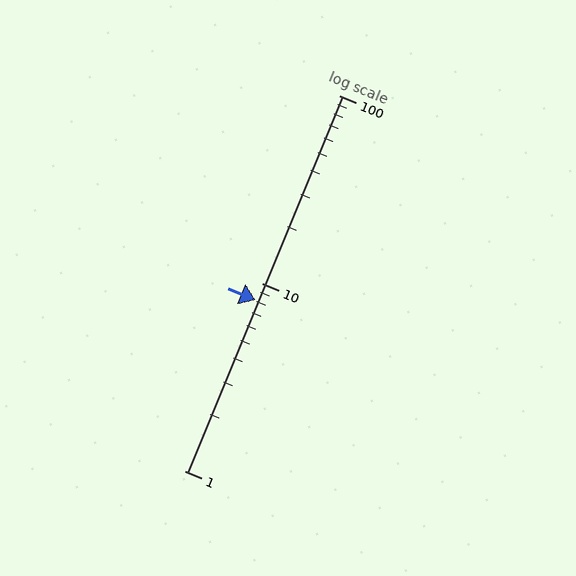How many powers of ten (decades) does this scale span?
The scale spans 2 decades, from 1 to 100.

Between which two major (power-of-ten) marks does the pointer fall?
The pointer is between 1 and 10.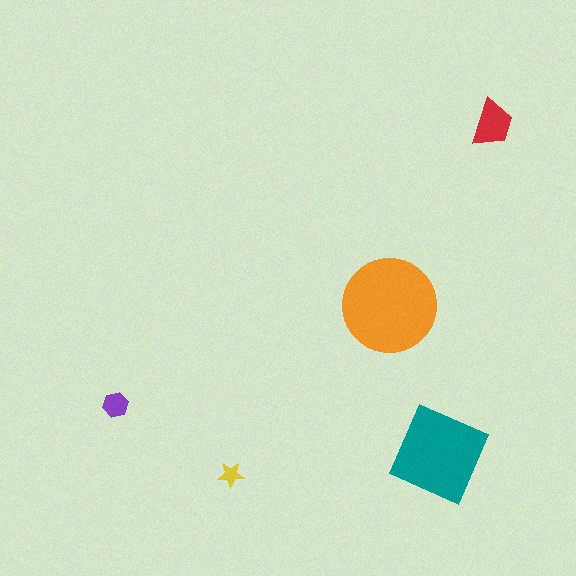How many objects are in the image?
There are 5 objects in the image.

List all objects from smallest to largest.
The yellow star, the purple hexagon, the red trapezoid, the teal diamond, the orange circle.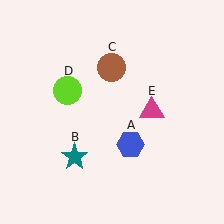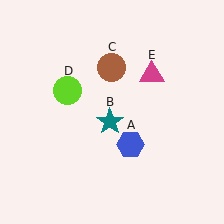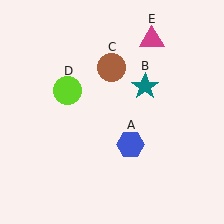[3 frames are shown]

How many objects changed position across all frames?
2 objects changed position: teal star (object B), magenta triangle (object E).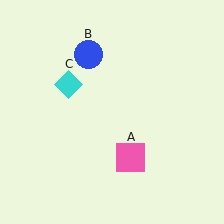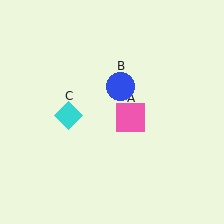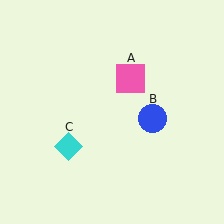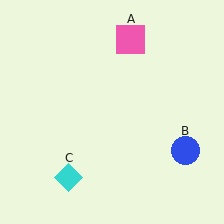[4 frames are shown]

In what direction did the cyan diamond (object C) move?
The cyan diamond (object C) moved down.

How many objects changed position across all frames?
3 objects changed position: pink square (object A), blue circle (object B), cyan diamond (object C).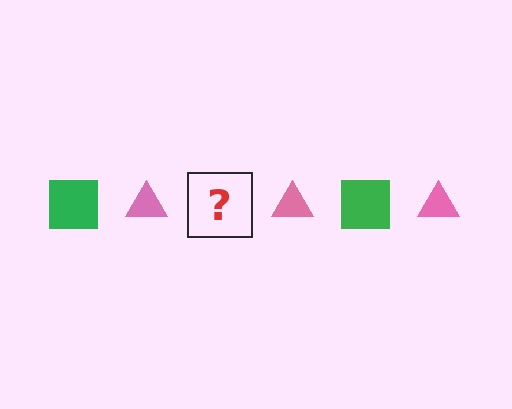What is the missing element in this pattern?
The missing element is a green square.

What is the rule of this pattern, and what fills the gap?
The rule is that the pattern alternates between green square and pink triangle. The gap should be filled with a green square.